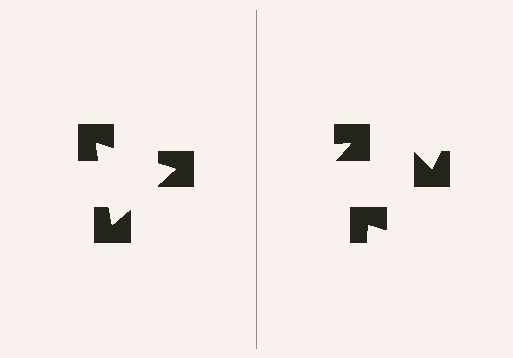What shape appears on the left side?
An illusory triangle.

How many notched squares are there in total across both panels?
6 — 3 on each side.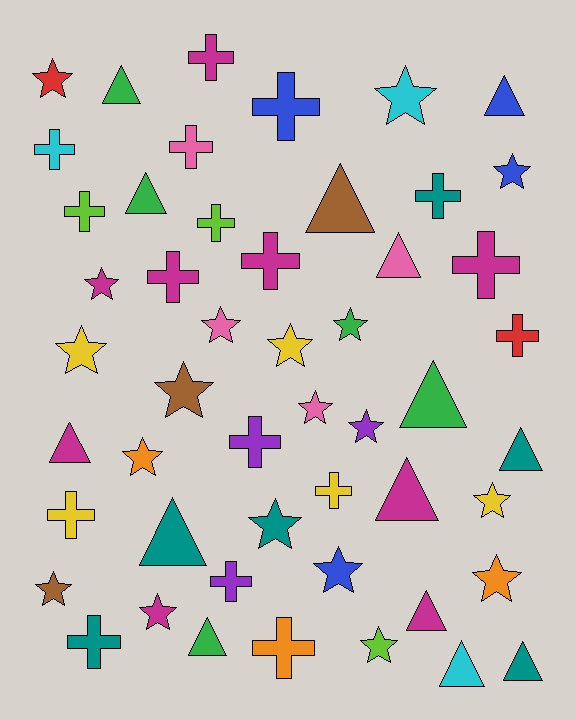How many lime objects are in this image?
There are 3 lime objects.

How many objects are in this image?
There are 50 objects.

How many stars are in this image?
There are 19 stars.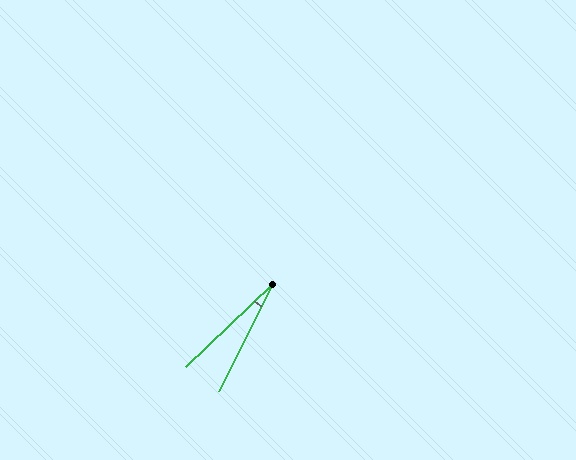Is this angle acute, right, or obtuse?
It is acute.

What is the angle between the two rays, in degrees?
Approximately 19 degrees.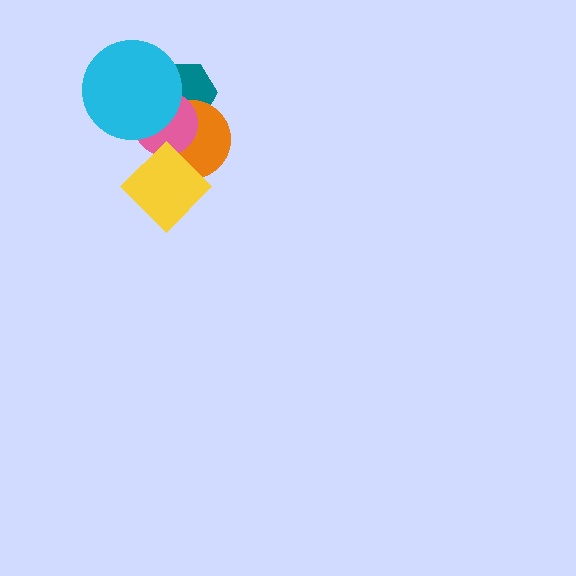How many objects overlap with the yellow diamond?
2 objects overlap with the yellow diamond.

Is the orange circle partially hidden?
Yes, it is partially covered by another shape.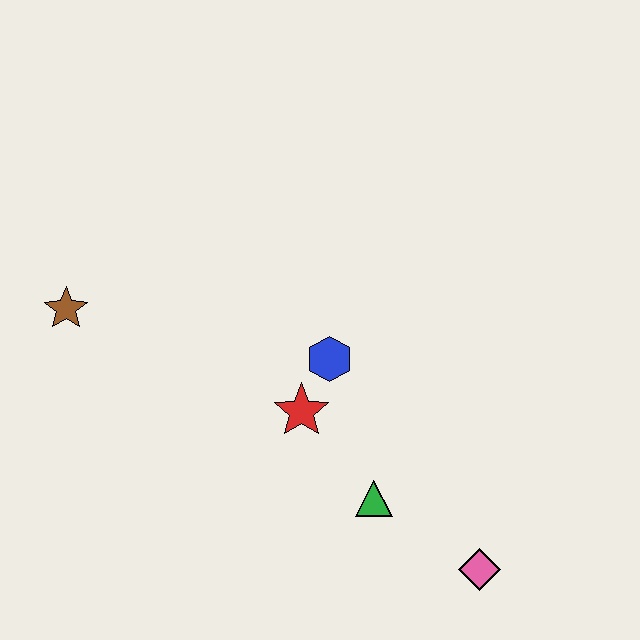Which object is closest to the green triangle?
The red star is closest to the green triangle.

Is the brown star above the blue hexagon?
Yes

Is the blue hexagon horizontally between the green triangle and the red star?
Yes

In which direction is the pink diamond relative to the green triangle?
The pink diamond is to the right of the green triangle.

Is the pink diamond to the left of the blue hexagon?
No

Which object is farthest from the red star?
The brown star is farthest from the red star.